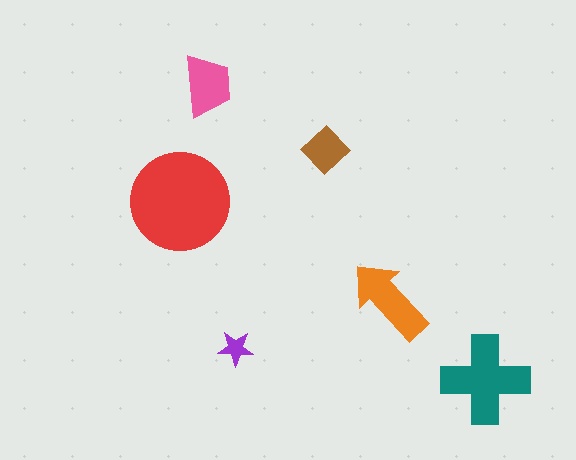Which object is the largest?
The red circle.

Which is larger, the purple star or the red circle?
The red circle.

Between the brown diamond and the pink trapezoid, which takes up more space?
The pink trapezoid.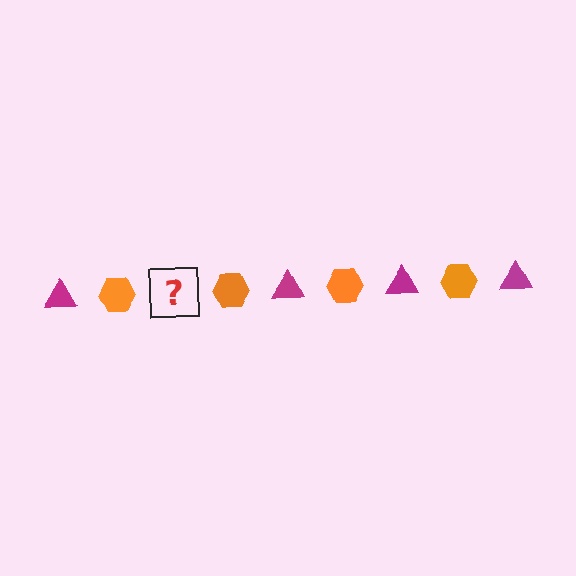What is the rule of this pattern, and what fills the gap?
The rule is that the pattern alternates between magenta triangle and orange hexagon. The gap should be filled with a magenta triangle.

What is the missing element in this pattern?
The missing element is a magenta triangle.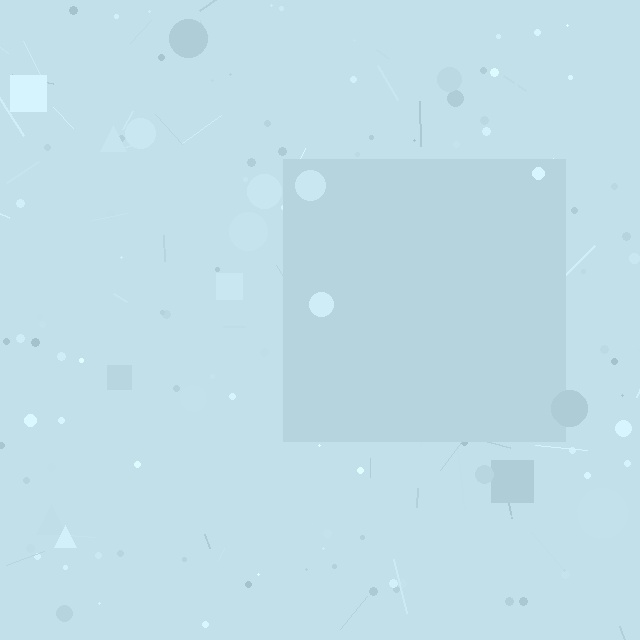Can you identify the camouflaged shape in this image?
The camouflaged shape is a square.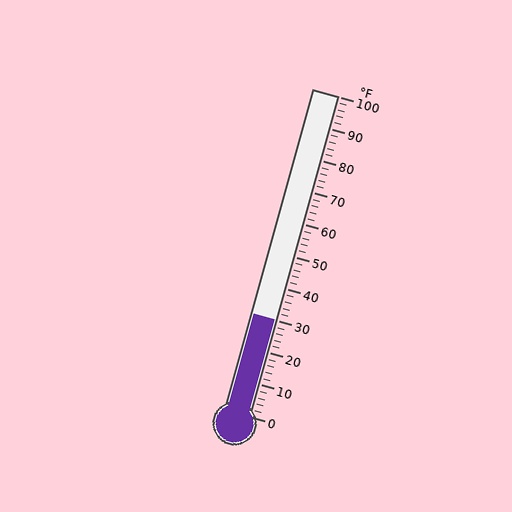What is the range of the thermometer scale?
The thermometer scale ranges from 0°F to 100°F.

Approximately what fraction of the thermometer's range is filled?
The thermometer is filled to approximately 30% of its range.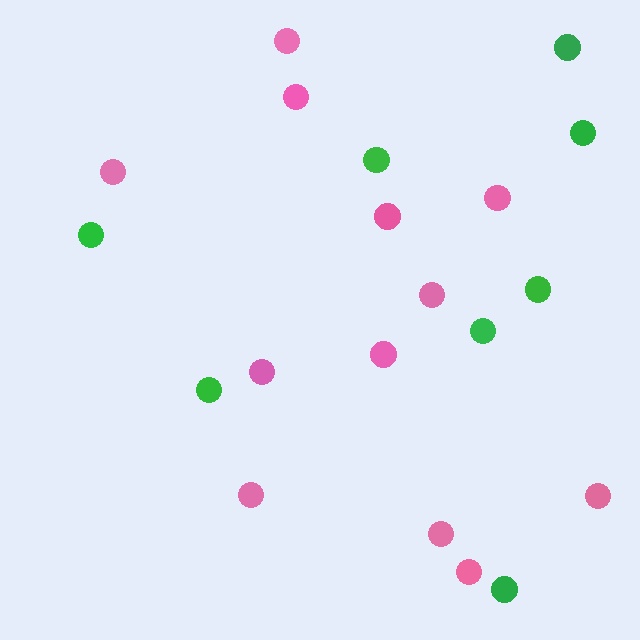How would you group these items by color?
There are 2 groups: one group of green circles (8) and one group of pink circles (12).